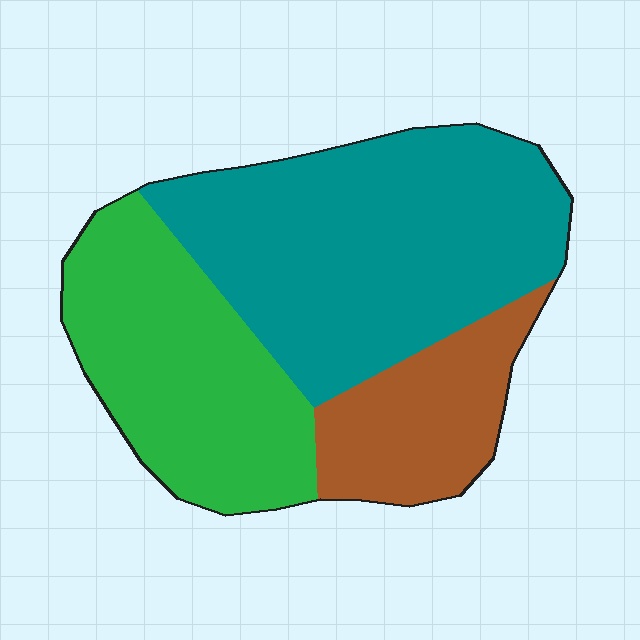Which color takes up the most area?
Teal, at roughly 50%.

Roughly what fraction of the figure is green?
Green covers around 35% of the figure.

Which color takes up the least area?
Brown, at roughly 20%.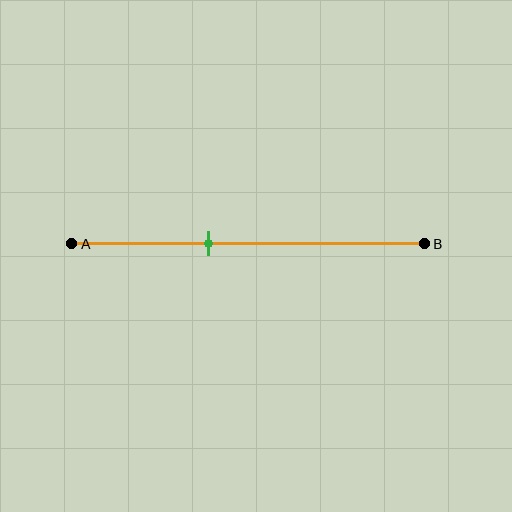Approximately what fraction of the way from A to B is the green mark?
The green mark is approximately 40% of the way from A to B.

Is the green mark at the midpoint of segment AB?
No, the mark is at about 40% from A, not at the 50% midpoint.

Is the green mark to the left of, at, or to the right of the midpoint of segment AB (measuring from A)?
The green mark is to the left of the midpoint of segment AB.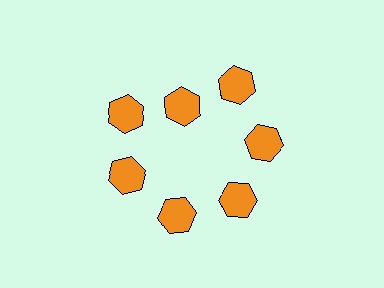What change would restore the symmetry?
The symmetry would be restored by moving it outward, back onto the ring so that all 7 hexagons sit at equal angles and equal distance from the center.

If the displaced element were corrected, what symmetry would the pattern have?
It would have 7-fold rotational symmetry — the pattern would map onto itself every 51 degrees.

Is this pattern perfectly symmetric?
No. The 7 orange hexagons are arranged in a ring, but one element near the 12 o'clock position is pulled inward toward the center, breaking the 7-fold rotational symmetry.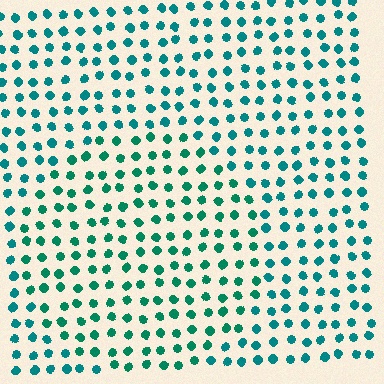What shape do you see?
I see a circle.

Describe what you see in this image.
The image is filled with small teal elements in a uniform arrangement. A circle-shaped region is visible where the elements are tinted to a slightly different hue, forming a subtle color boundary.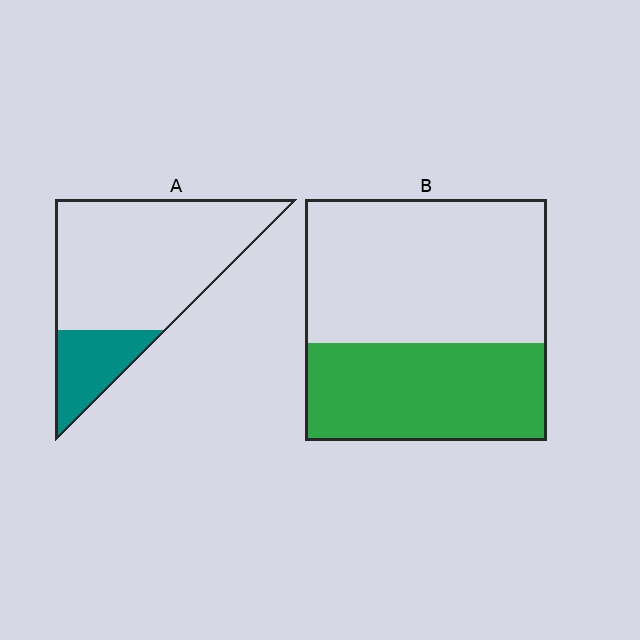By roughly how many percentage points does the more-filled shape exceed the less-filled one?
By roughly 20 percentage points (B over A).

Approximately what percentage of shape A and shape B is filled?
A is approximately 20% and B is approximately 40%.